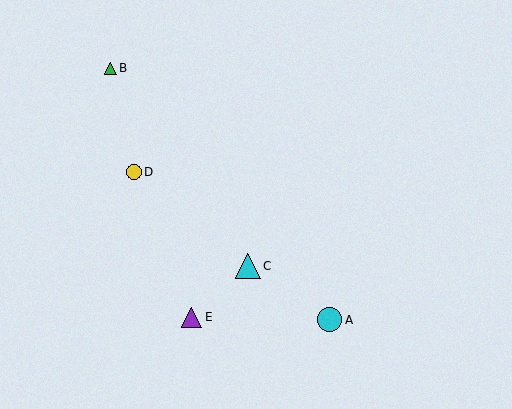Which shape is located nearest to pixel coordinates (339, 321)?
The cyan circle (labeled A) at (330, 320) is nearest to that location.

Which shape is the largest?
The cyan triangle (labeled C) is the largest.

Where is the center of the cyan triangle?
The center of the cyan triangle is at (248, 266).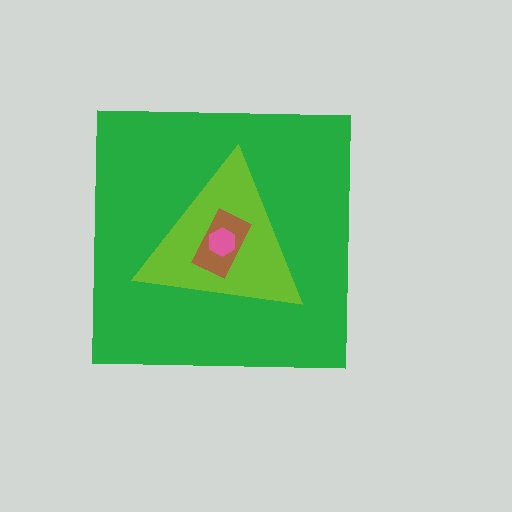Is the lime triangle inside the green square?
Yes.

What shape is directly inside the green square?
The lime triangle.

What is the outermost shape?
The green square.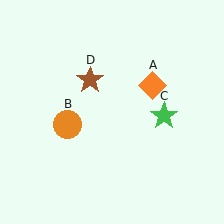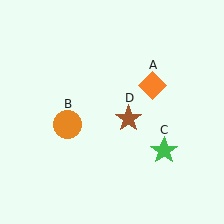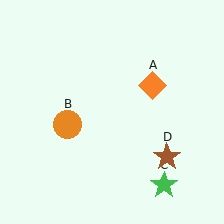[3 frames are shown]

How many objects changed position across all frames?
2 objects changed position: green star (object C), brown star (object D).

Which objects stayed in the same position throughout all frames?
Orange diamond (object A) and orange circle (object B) remained stationary.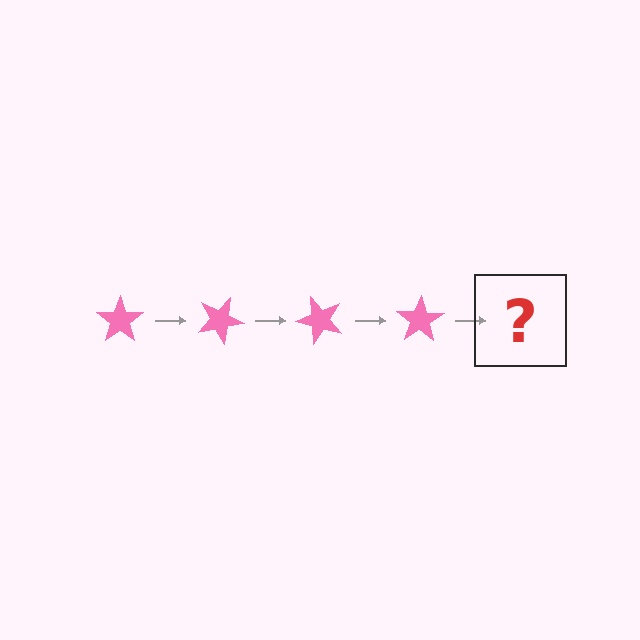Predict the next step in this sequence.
The next step is a pink star rotated 100 degrees.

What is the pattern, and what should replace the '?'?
The pattern is that the star rotates 25 degrees each step. The '?' should be a pink star rotated 100 degrees.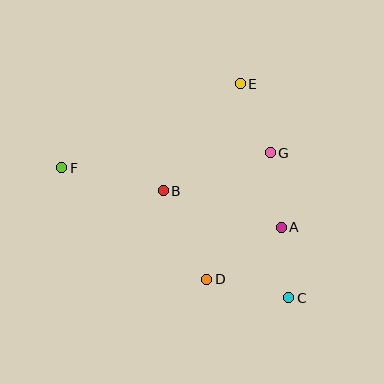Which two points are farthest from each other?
Points C and F are farthest from each other.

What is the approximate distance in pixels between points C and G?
The distance between C and G is approximately 146 pixels.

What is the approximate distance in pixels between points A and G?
The distance between A and G is approximately 75 pixels.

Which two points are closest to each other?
Points A and C are closest to each other.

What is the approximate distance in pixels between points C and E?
The distance between C and E is approximately 219 pixels.